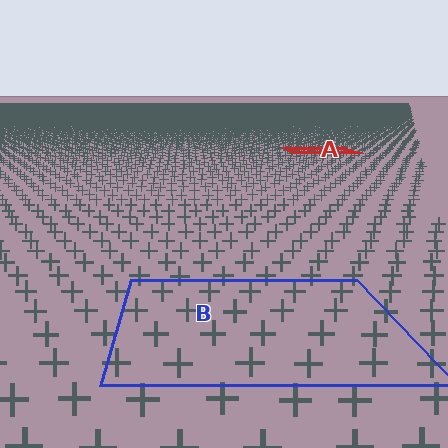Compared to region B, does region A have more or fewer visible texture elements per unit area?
Region A has more texture elements per unit area — they are packed more densely because it is farther away.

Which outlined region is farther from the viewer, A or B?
Region A is farther from the viewer — the texture elements inside it appear smaller and more densely packed.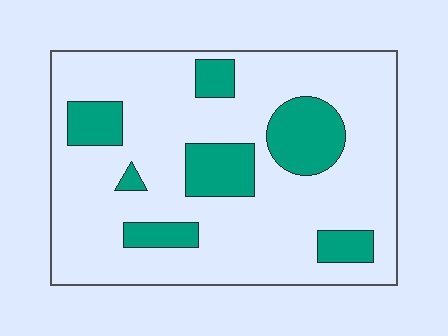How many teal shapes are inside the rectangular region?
7.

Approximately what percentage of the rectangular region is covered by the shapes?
Approximately 20%.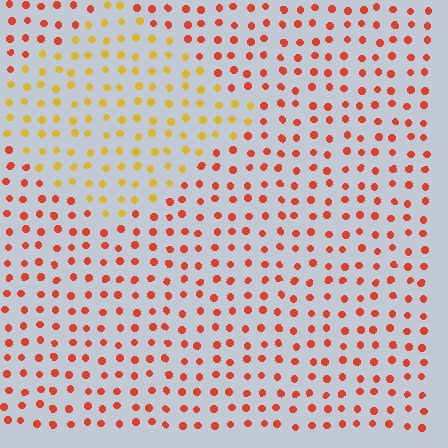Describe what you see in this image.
The image is filled with small red elements in a uniform arrangement. A diamond-shaped region is visible where the elements are tinted to a slightly different hue, forming a subtle color boundary.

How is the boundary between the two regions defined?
The boundary is defined purely by a slight shift in hue (about 40 degrees). Spacing, size, and orientation are identical on both sides.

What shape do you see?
I see a diamond.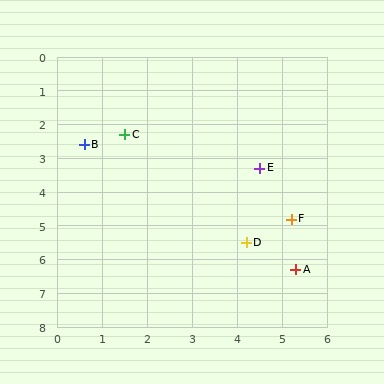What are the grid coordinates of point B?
Point B is at approximately (0.6, 2.6).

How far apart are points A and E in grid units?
Points A and E are about 3.1 grid units apart.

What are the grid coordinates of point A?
Point A is at approximately (5.3, 6.3).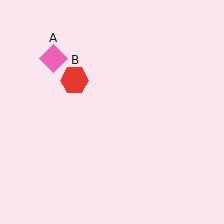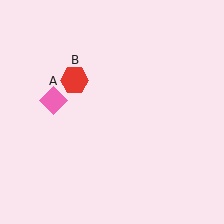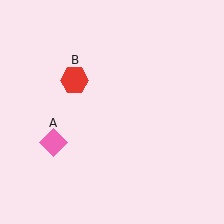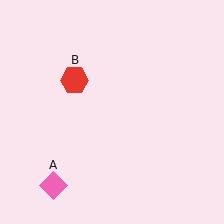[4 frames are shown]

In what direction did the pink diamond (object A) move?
The pink diamond (object A) moved down.